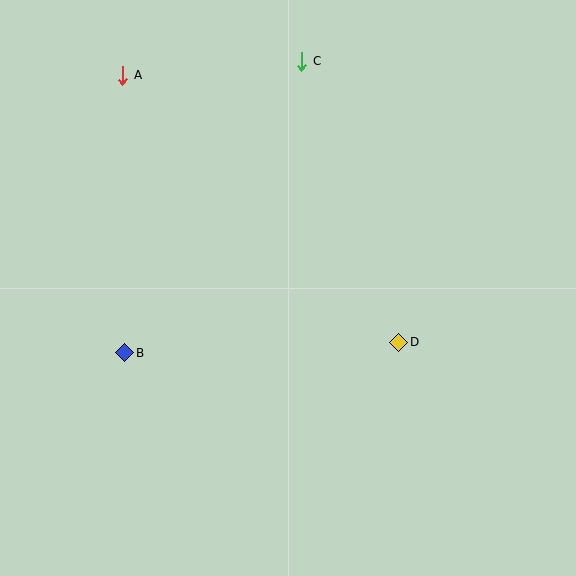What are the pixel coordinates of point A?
Point A is at (123, 75).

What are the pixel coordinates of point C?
Point C is at (302, 61).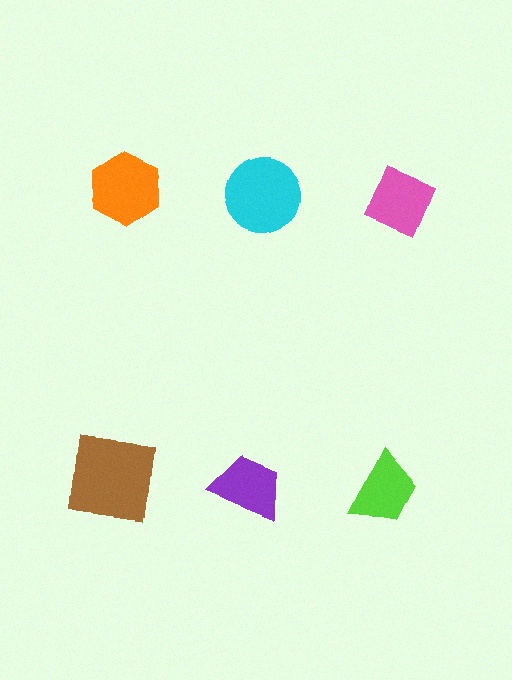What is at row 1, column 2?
A cyan circle.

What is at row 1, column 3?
A pink diamond.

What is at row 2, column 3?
A lime trapezoid.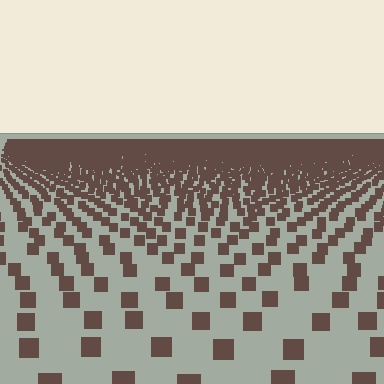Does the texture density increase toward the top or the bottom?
Density increases toward the top.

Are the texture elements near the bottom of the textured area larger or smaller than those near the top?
Larger. Near the bottom, elements are closer to the viewer and appear at a bigger on-screen size.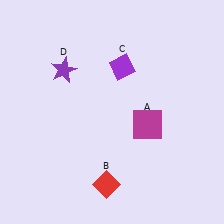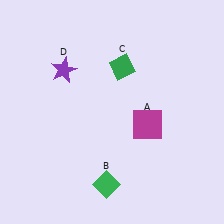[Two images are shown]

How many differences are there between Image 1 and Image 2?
There are 2 differences between the two images.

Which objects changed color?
B changed from red to green. C changed from purple to green.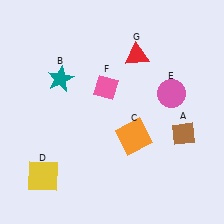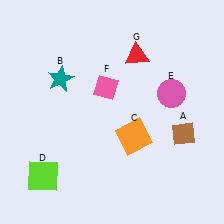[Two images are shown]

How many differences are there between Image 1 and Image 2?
There is 1 difference between the two images.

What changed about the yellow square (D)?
In Image 1, D is yellow. In Image 2, it changed to lime.